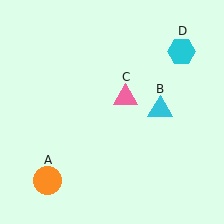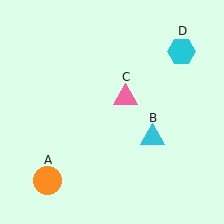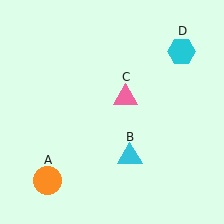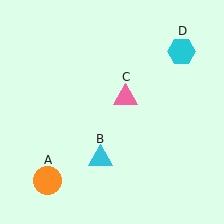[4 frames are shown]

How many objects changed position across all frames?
1 object changed position: cyan triangle (object B).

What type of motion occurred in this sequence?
The cyan triangle (object B) rotated clockwise around the center of the scene.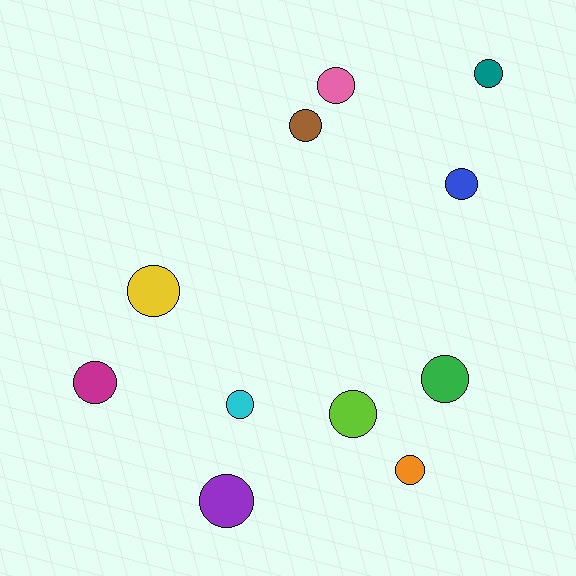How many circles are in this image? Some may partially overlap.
There are 11 circles.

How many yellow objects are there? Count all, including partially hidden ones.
There is 1 yellow object.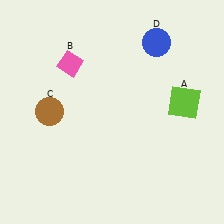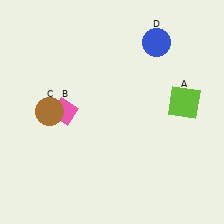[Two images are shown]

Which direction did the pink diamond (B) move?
The pink diamond (B) moved down.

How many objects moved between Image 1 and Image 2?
1 object moved between the two images.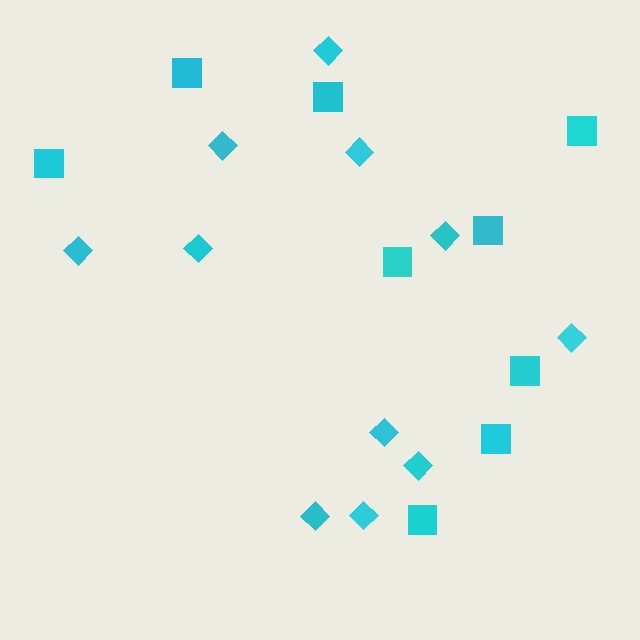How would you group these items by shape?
There are 2 groups: one group of diamonds (11) and one group of squares (9).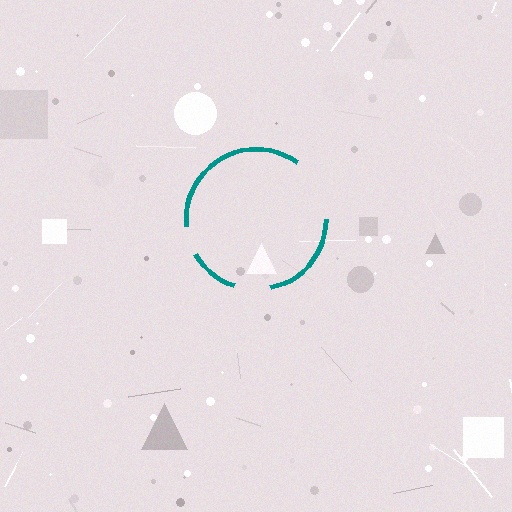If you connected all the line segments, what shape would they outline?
They would outline a circle.